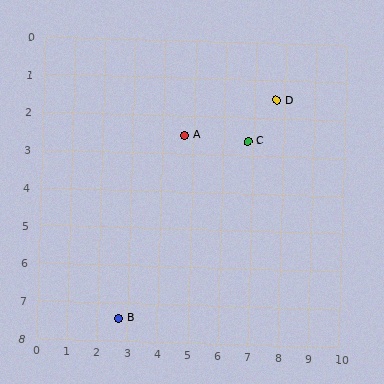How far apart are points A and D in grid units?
Points A and D are about 3.2 grid units apart.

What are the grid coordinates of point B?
Point B is at approximately (2.7, 7.4).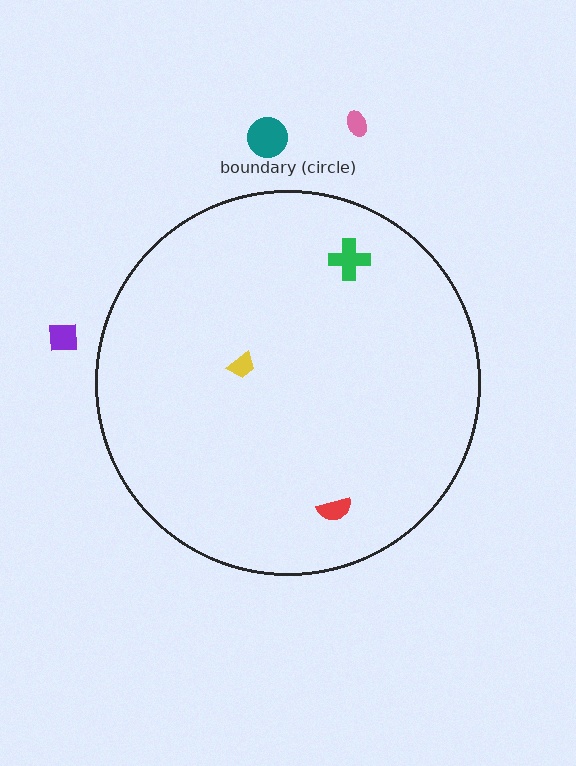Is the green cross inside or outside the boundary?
Inside.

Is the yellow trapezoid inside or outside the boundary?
Inside.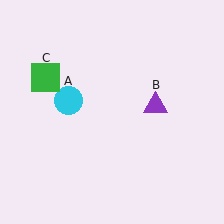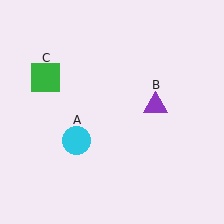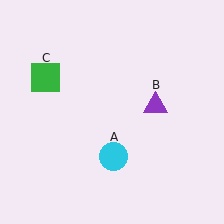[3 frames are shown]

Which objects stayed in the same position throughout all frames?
Purple triangle (object B) and green square (object C) remained stationary.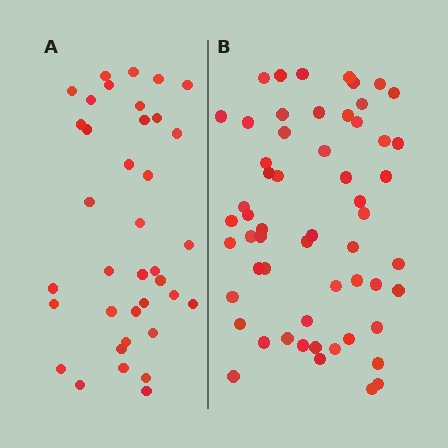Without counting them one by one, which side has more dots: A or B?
Region B (the right region) has more dots.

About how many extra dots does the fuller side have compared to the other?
Region B has approximately 20 more dots than region A.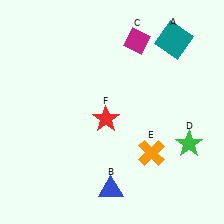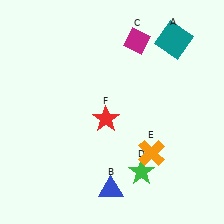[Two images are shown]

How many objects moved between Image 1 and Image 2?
1 object moved between the two images.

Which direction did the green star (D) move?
The green star (D) moved left.